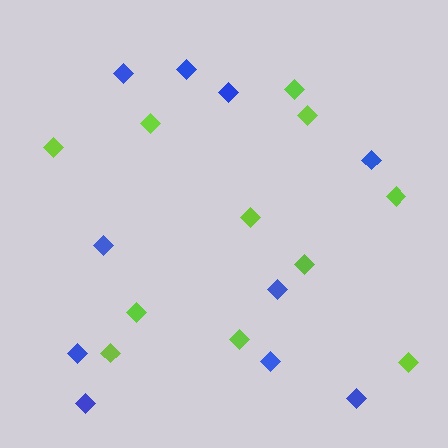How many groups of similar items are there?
There are 2 groups: one group of lime diamonds (11) and one group of blue diamonds (10).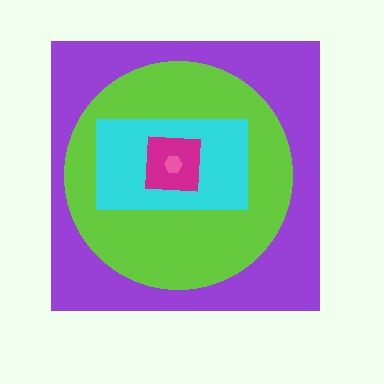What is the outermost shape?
The purple square.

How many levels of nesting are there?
5.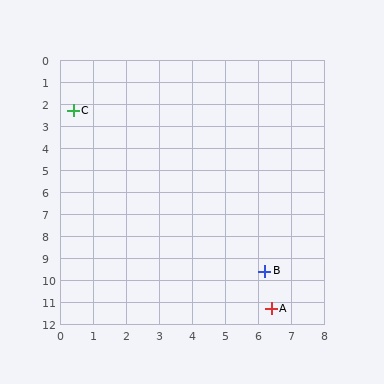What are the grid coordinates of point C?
Point C is at approximately (0.4, 2.3).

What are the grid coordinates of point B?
Point B is at approximately (6.2, 9.6).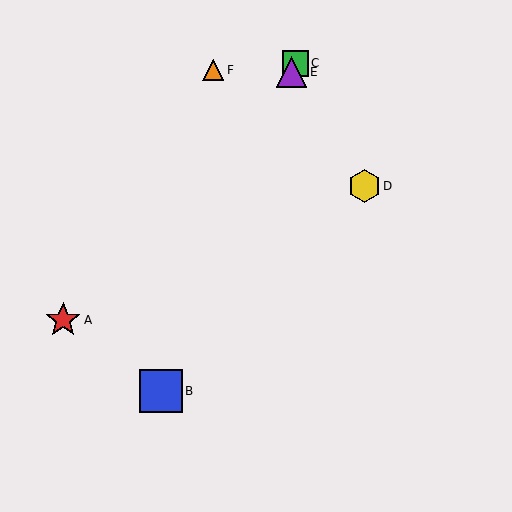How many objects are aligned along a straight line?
3 objects (B, C, E) are aligned along a straight line.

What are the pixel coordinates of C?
Object C is at (295, 63).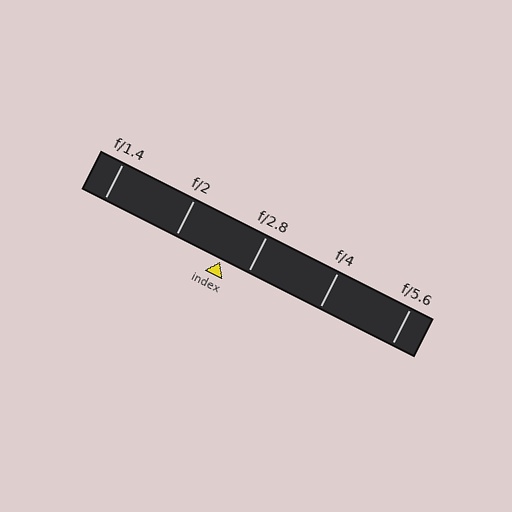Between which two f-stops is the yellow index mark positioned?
The index mark is between f/2 and f/2.8.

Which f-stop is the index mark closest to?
The index mark is closest to f/2.8.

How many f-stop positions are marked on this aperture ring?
There are 5 f-stop positions marked.